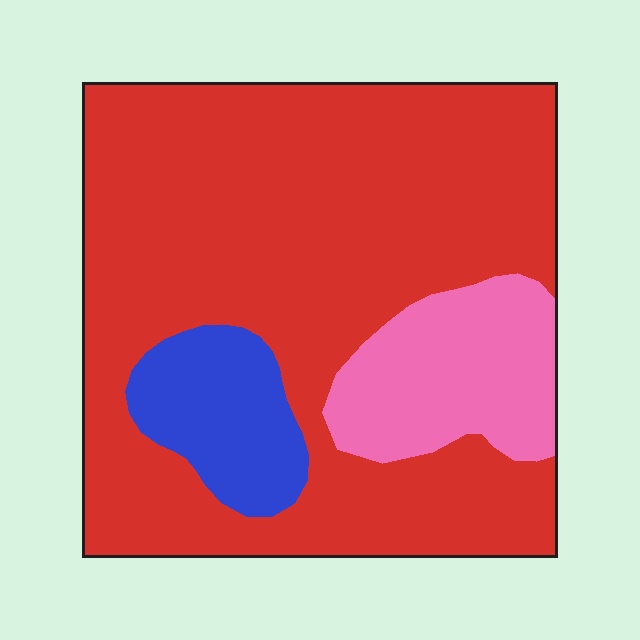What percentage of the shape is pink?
Pink covers about 15% of the shape.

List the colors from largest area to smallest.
From largest to smallest: red, pink, blue.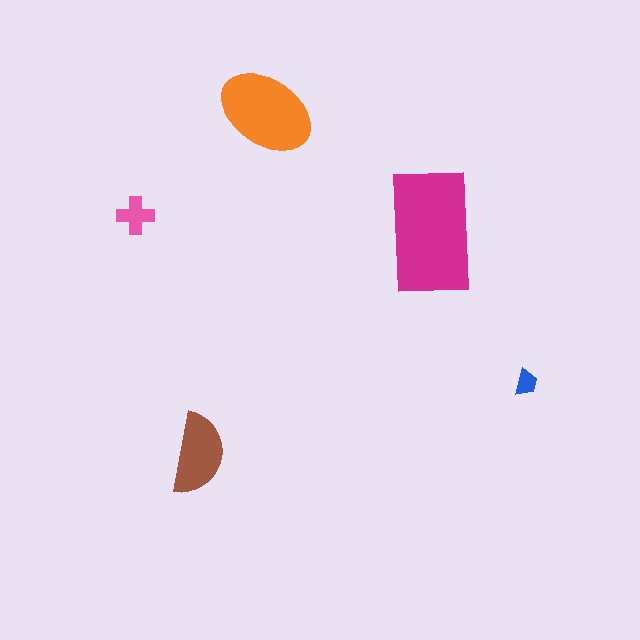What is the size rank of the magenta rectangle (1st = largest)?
1st.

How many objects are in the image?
There are 5 objects in the image.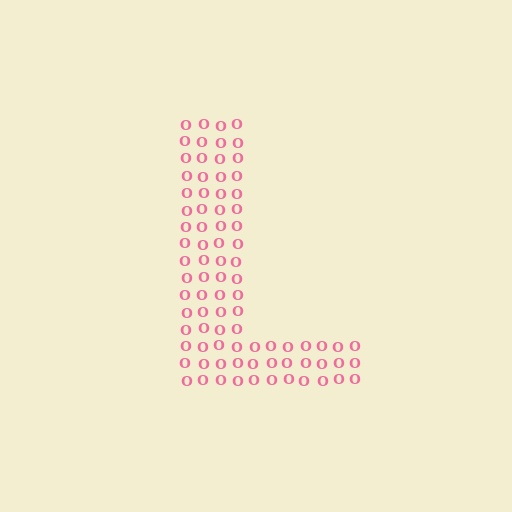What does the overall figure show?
The overall figure shows the letter L.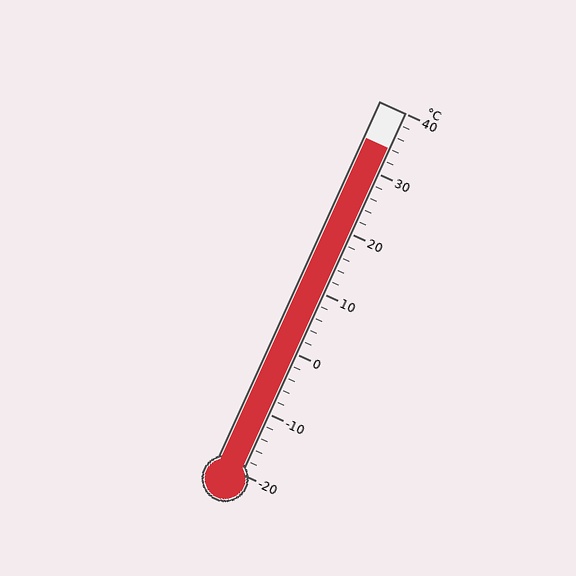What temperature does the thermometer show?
The thermometer shows approximately 34°C.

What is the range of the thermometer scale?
The thermometer scale ranges from -20°C to 40°C.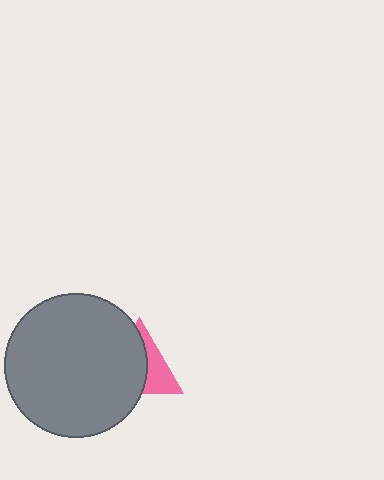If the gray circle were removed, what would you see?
You would see the complete pink triangle.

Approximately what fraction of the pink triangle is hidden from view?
Roughly 60% of the pink triangle is hidden behind the gray circle.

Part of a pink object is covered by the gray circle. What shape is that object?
It is a triangle.